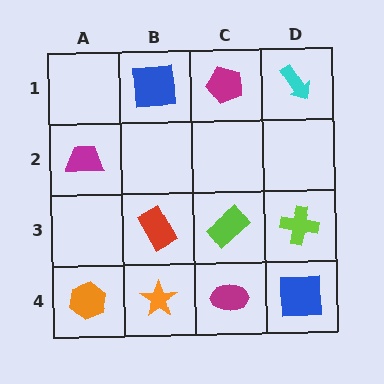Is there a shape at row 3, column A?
No, that cell is empty.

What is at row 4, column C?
A magenta ellipse.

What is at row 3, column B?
A red rectangle.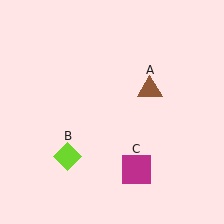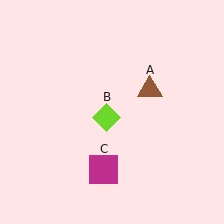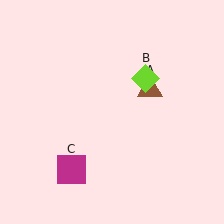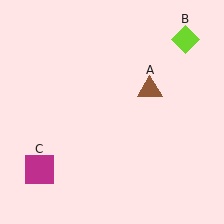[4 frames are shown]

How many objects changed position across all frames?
2 objects changed position: lime diamond (object B), magenta square (object C).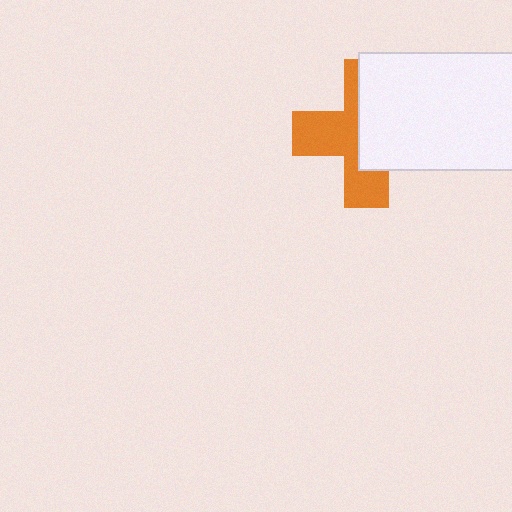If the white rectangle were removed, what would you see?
You would see the complete orange cross.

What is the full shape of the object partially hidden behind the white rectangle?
The partially hidden object is an orange cross.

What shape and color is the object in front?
The object in front is a white rectangle.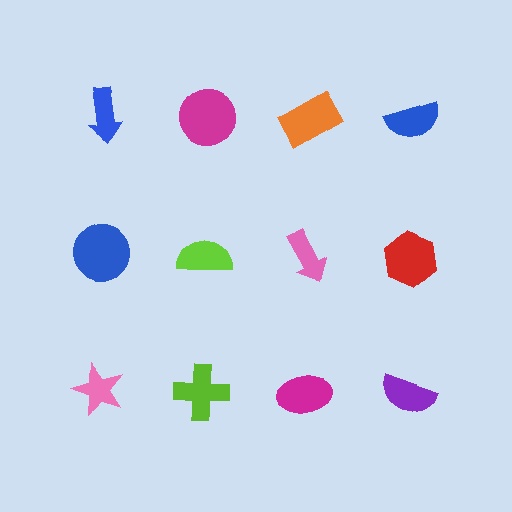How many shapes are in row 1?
4 shapes.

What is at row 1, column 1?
A blue arrow.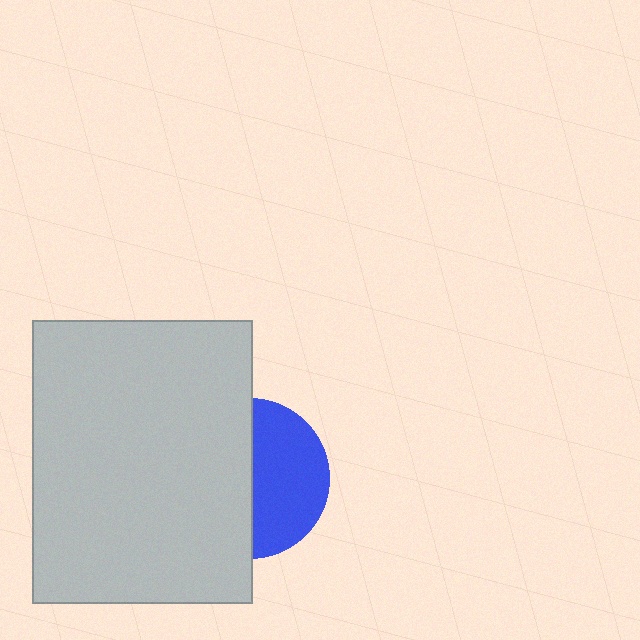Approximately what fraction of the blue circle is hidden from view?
Roughly 53% of the blue circle is hidden behind the light gray rectangle.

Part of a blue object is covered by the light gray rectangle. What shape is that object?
It is a circle.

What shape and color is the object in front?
The object in front is a light gray rectangle.